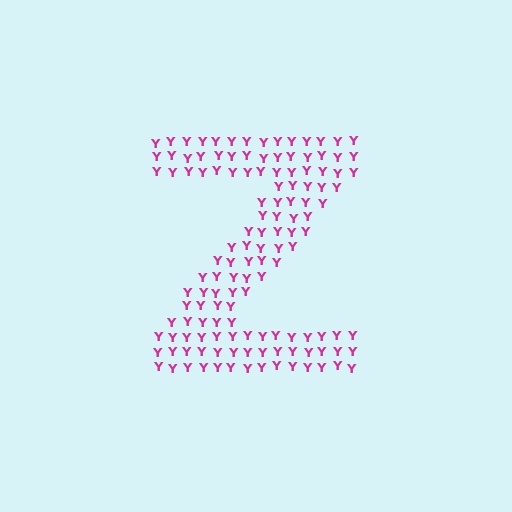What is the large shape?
The large shape is the letter Z.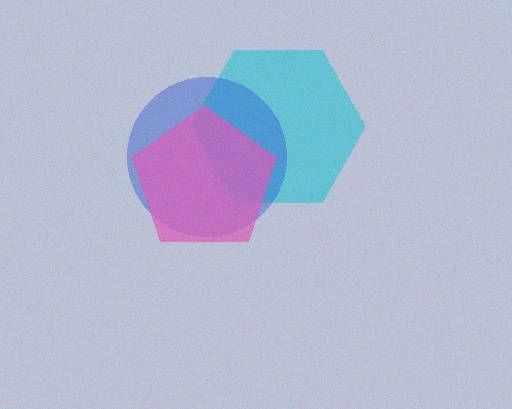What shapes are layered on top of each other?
The layered shapes are: a cyan hexagon, a blue circle, a pink pentagon.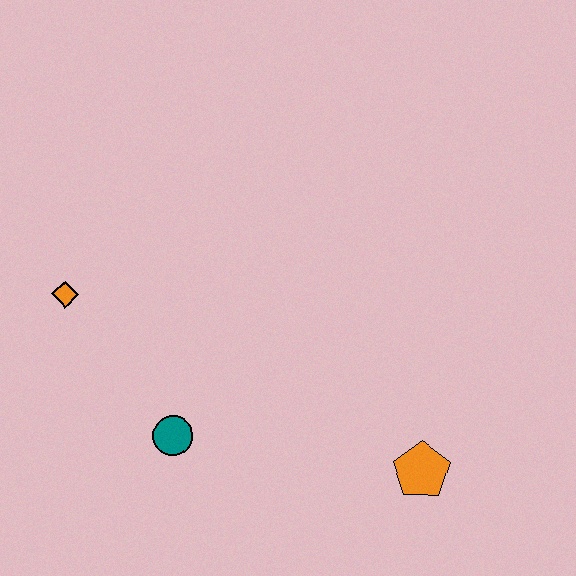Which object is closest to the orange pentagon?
The teal circle is closest to the orange pentagon.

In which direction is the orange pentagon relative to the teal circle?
The orange pentagon is to the right of the teal circle.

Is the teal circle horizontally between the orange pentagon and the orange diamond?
Yes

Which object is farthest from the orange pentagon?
The orange diamond is farthest from the orange pentagon.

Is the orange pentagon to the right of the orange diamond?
Yes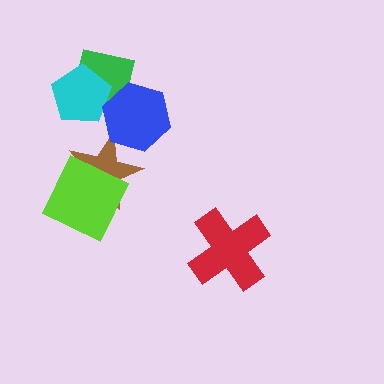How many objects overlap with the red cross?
0 objects overlap with the red cross.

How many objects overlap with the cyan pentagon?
2 objects overlap with the cyan pentagon.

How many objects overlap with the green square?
2 objects overlap with the green square.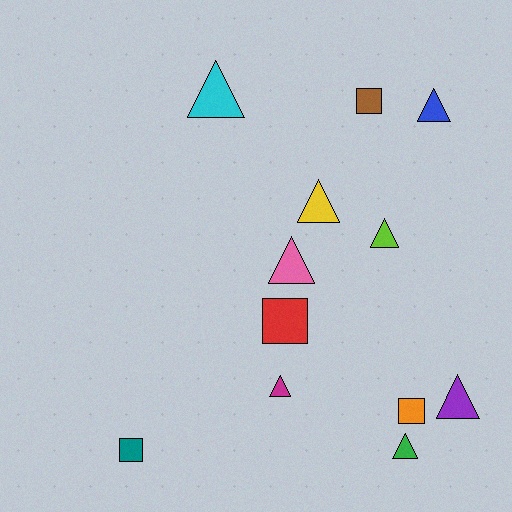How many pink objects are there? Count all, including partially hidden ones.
There is 1 pink object.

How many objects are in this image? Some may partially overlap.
There are 12 objects.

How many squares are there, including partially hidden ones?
There are 4 squares.